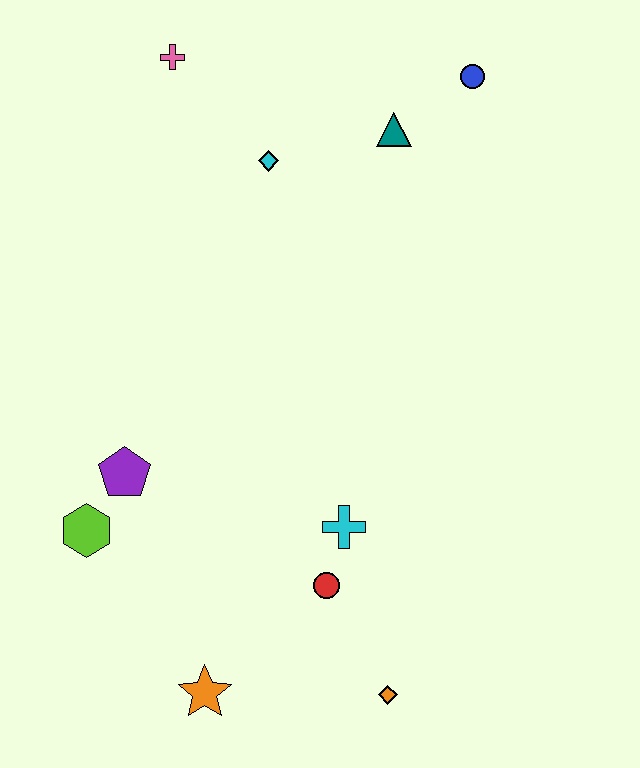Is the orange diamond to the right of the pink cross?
Yes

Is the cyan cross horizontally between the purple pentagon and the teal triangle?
Yes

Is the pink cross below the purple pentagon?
No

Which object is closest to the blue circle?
The teal triangle is closest to the blue circle.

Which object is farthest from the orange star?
The blue circle is farthest from the orange star.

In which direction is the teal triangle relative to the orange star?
The teal triangle is above the orange star.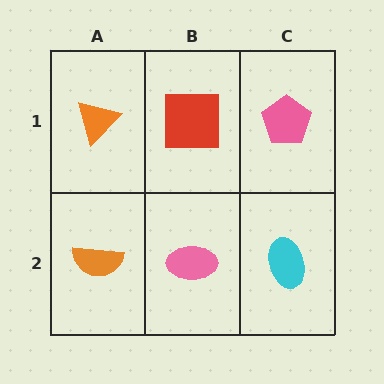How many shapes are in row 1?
3 shapes.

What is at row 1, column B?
A red square.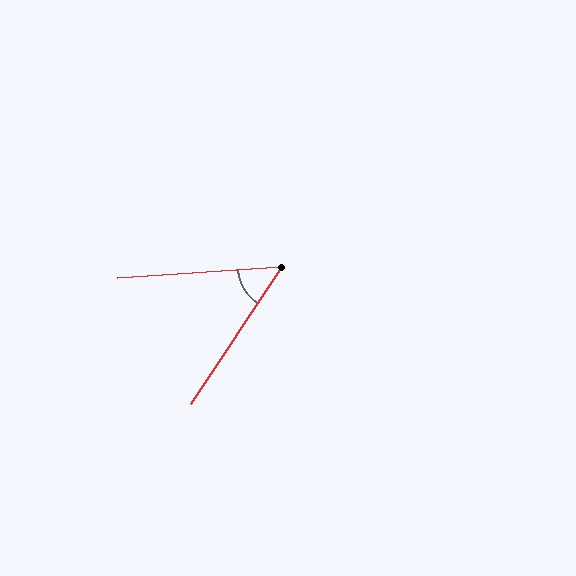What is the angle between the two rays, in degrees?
Approximately 53 degrees.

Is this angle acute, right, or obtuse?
It is acute.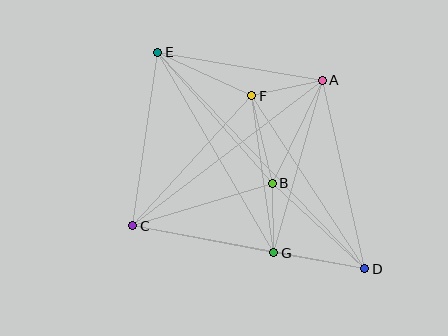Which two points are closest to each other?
Points B and G are closest to each other.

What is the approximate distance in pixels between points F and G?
The distance between F and G is approximately 159 pixels.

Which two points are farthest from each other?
Points D and E are farthest from each other.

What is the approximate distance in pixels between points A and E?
The distance between A and E is approximately 167 pixels.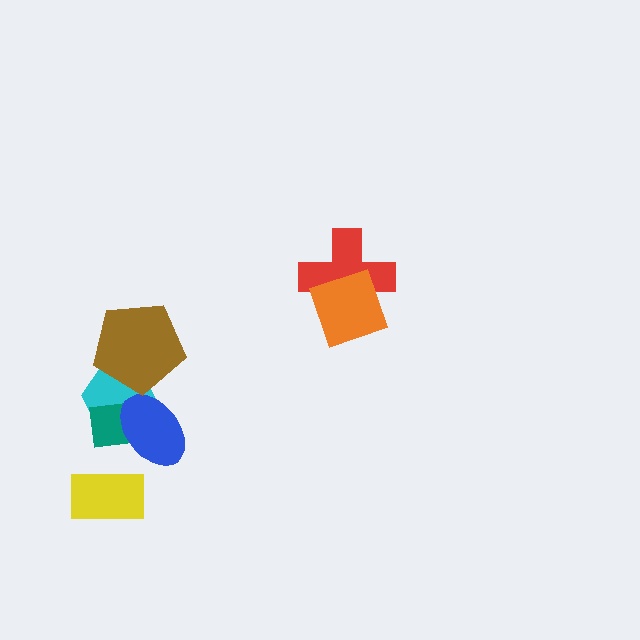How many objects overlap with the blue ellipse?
2 objects overlap with the blue ellipse.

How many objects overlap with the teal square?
2 objects overlap with the teal square.